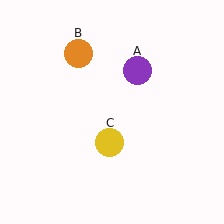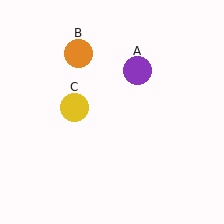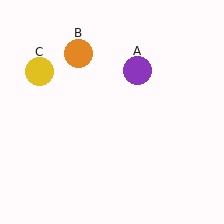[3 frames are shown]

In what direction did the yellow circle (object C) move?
The yellow circle (object C) moved up and to the left.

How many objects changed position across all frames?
1 object changed position: yellow circle (object C).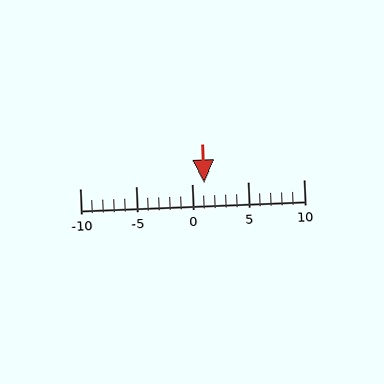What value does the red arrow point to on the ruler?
The red arrow points to approximately 1.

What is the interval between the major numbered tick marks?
The major tick marks are spaced 5 units apart.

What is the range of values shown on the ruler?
The ruler shows values from -10 to 10.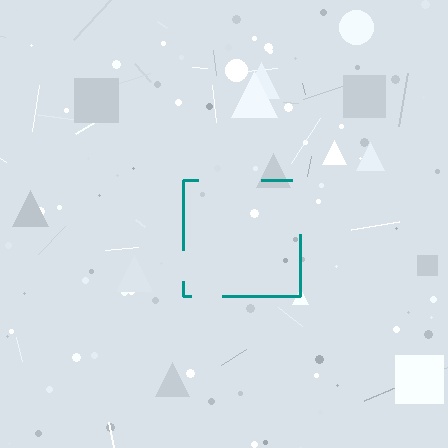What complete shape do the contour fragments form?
The contour fragments form a square.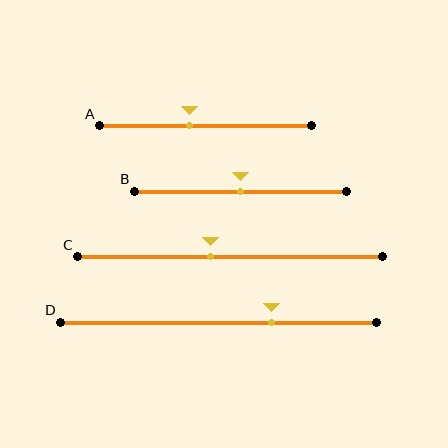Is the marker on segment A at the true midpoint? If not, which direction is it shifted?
No, the marker on segment A is shifted to the left by about 8% of the segment length.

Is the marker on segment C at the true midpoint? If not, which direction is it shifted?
No, the marker on segment C is shifted to the left by about 6% of the segment length.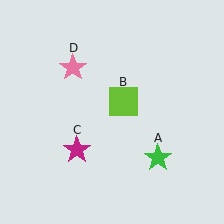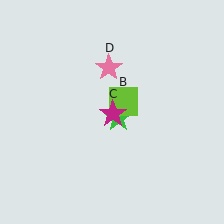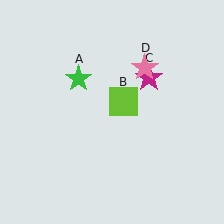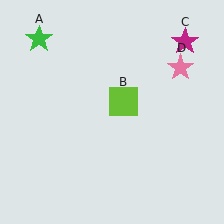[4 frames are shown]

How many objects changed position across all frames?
3 objects changed position: green star (object A), magenta star (object C), pink star (object D).